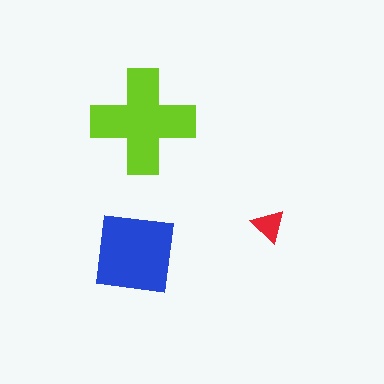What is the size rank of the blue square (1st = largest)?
2nd.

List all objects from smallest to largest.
The red triangle, the blue square, the lime cross.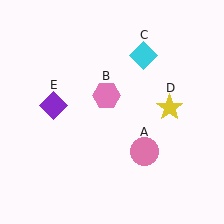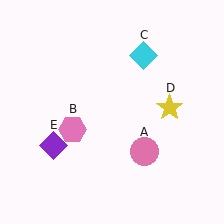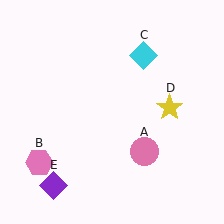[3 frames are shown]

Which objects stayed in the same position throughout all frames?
Pink circle (object A) and cyan diamond (object C) and yellow star (object D) remained stationary.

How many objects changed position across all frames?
2 objects changed position: pink hexagon (object B), purple diamond (object E).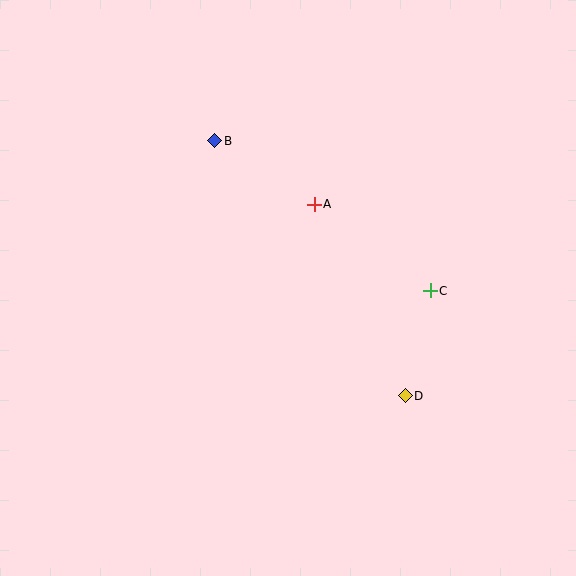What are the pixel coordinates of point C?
Point C is at (430, 291).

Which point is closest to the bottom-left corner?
Point D is closest to the bottom-left corner.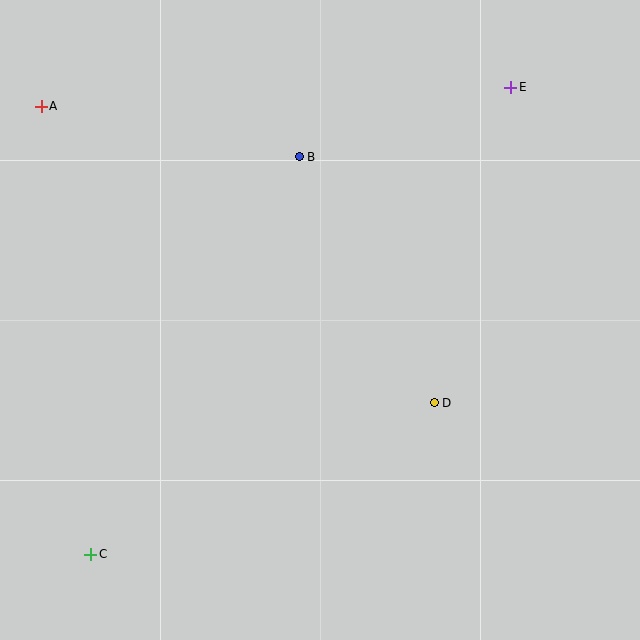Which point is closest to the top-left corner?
Point A is closest to the top-left corner.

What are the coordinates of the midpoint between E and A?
The midpoint between E and A is at (276, 97).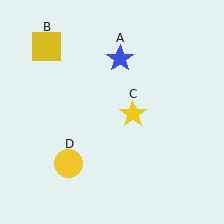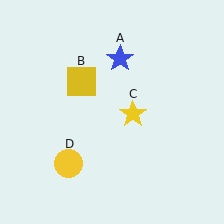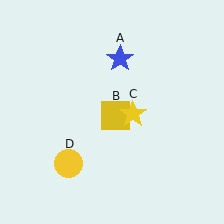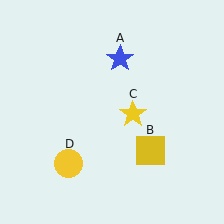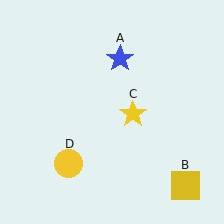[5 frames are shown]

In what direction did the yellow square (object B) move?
The yellow square (object B) moved down and to the right.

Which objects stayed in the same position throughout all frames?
Blue star (object A) and yellow star (object C) and yellow circle (object D) remained stationary.